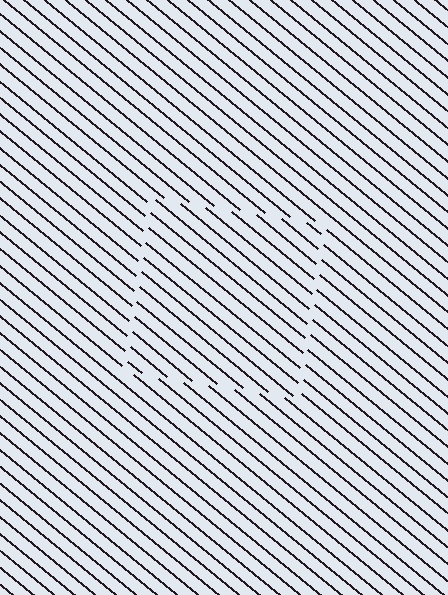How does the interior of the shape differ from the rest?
The interior of the shape contains the same grating, shifted by half a period — the contour is defined by the phase discontinuity where line-ends from the inner and outer gratings abut.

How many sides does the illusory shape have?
4 sides — the line-ends trace a square.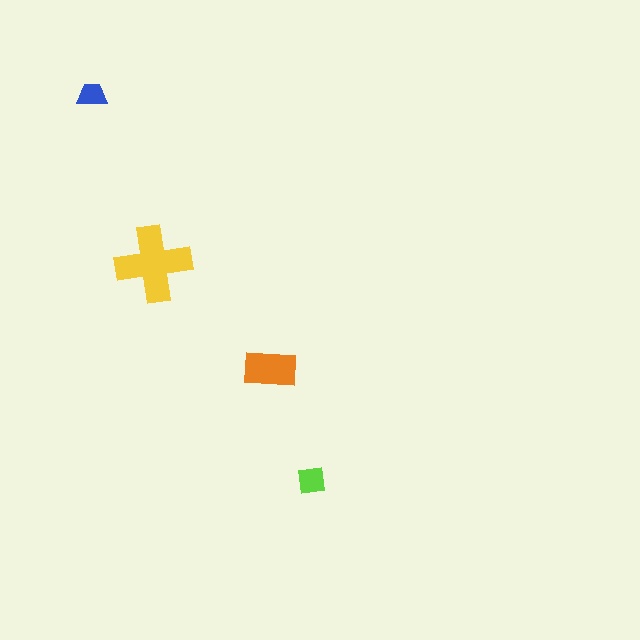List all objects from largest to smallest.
The yellow cross, the orange rectangle, the lime square, the blue trapezoid.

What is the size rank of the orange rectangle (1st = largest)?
2nd.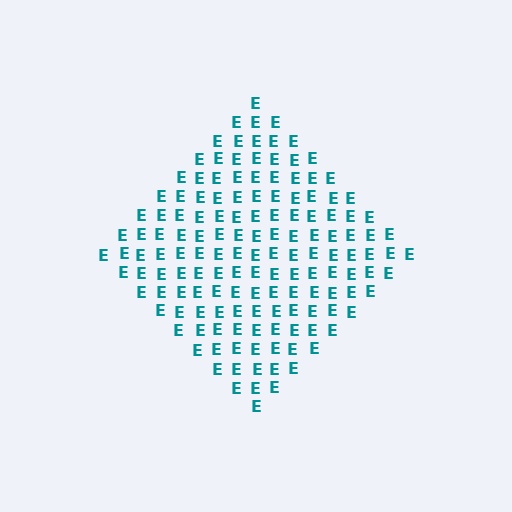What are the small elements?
The small elements are letter E's.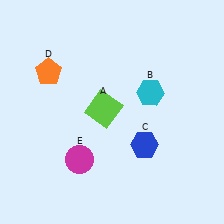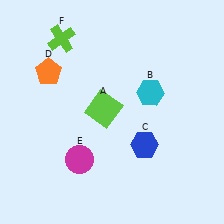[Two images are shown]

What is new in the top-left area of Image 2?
A lime cross (F) was added in the top-left area of Image 2.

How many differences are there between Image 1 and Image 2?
There is 1 difference between the two images.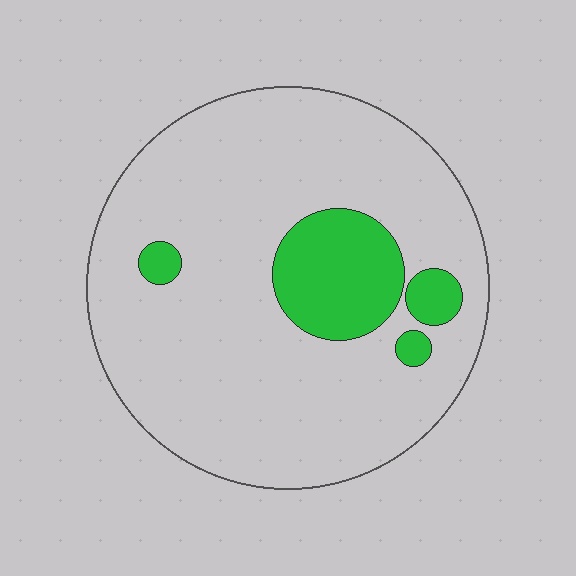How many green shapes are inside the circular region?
4.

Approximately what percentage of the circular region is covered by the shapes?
Approximately 15%.